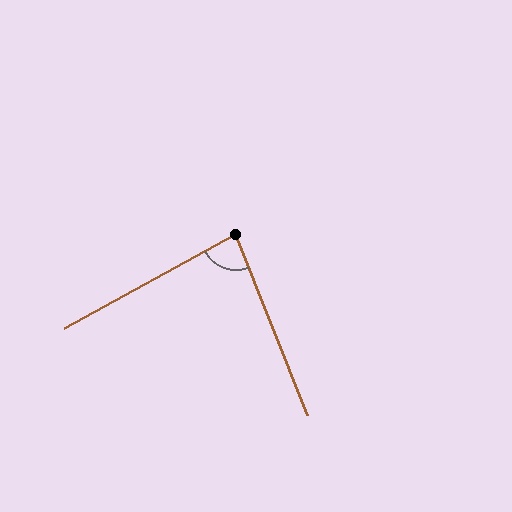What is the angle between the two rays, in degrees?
Approximately 83 degrees.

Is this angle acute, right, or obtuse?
It is acute.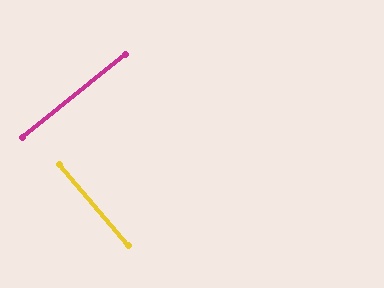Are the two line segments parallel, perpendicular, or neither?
Perpendicular — they meet at approximately 88°.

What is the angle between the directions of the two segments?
Approximately 88 degrees.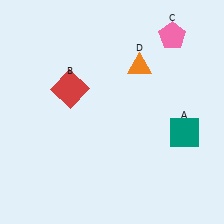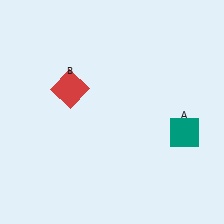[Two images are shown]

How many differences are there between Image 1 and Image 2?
There are 2 differences between the two images.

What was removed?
The orange triangle (D), the pink pentagon (C) were removed in Image 2.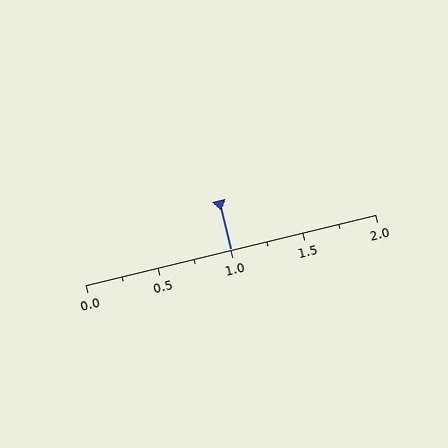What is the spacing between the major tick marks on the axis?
The major ticks are spaced 0.5 apart.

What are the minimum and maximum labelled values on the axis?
The axis runs from 0.0 to 2.0.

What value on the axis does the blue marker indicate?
The marker indicates approximately 1.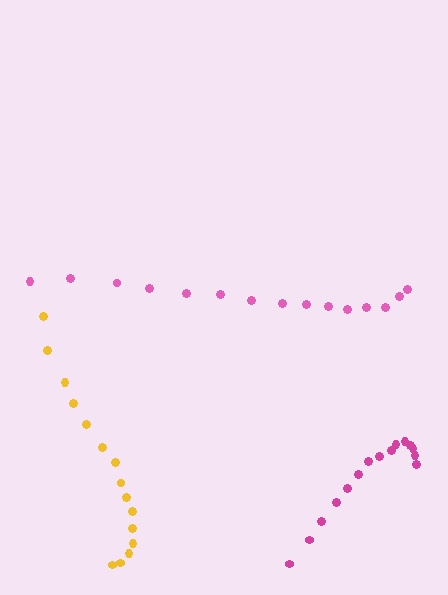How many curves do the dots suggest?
There are 3 distinct paths.